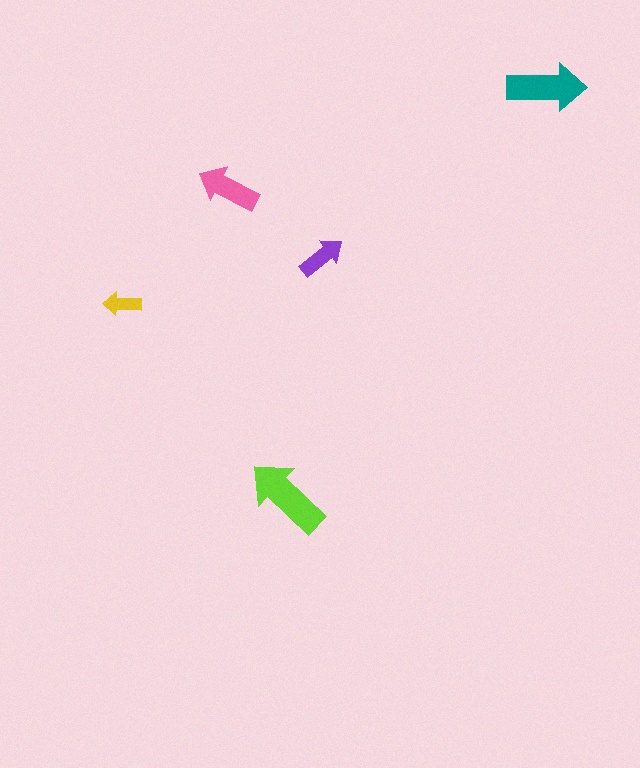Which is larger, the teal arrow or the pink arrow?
The teal one.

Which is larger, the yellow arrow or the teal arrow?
The teal one.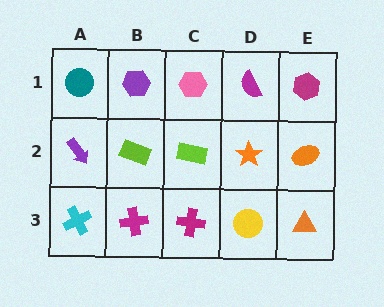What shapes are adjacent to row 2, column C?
A pink hexagon (row 1, column C), a magenta cross (row 3, column C), a lime rectangle (row 2, column B), an orange star (row 2, column D).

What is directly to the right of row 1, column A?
A purple hexagon.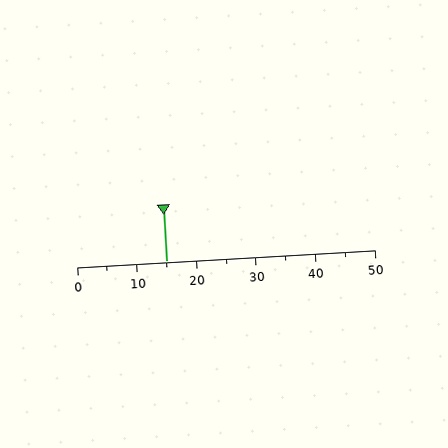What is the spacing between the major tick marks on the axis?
The major ticks are spaced 10 apart.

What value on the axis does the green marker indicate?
The marker indicates approximately 15.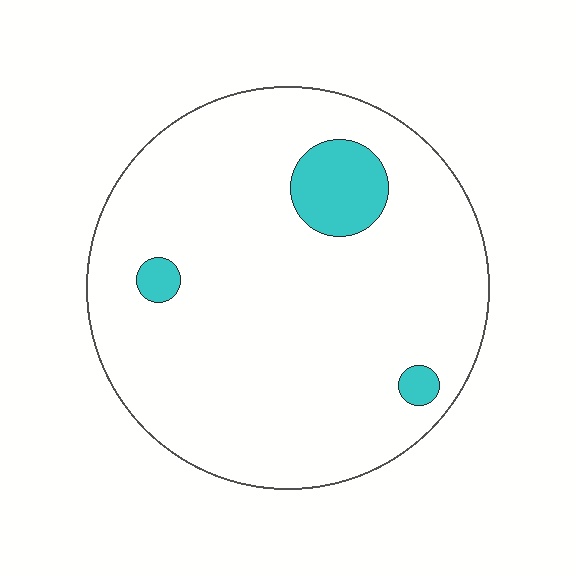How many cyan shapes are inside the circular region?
3.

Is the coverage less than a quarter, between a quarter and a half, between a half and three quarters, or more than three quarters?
Less than a quarter.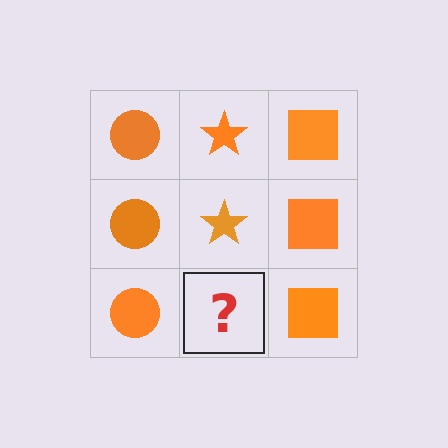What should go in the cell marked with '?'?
The missing cell should contain an orange star.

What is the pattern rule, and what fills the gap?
The rule is that each column has a consistent shape. The gap should be filled with an orange star.